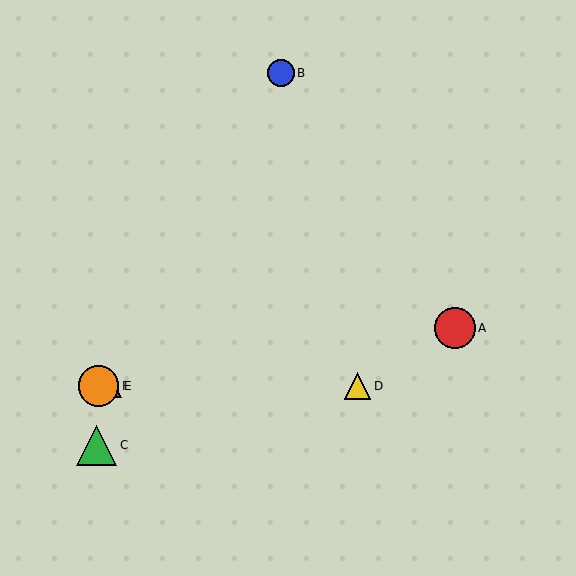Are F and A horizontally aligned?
No, F is at y≈386 and A is at y≈328.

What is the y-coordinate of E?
Object E is at y≈386.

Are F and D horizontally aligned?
Yes, both are at y≈386.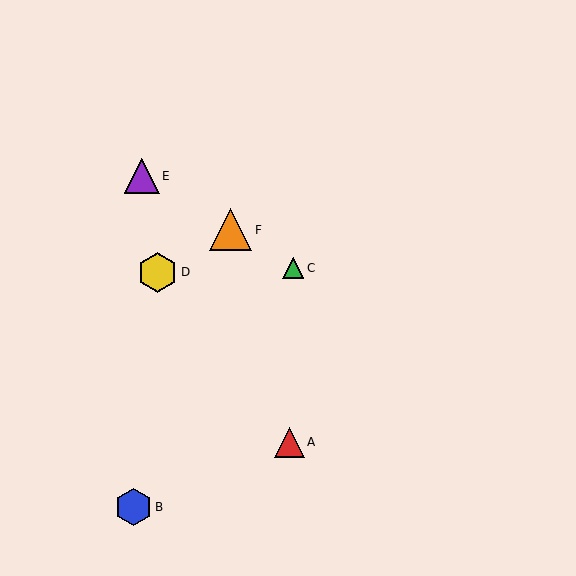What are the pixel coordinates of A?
Object A is at (290, 442).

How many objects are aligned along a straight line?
3 objects (C, E, F) are aligned along a straight line.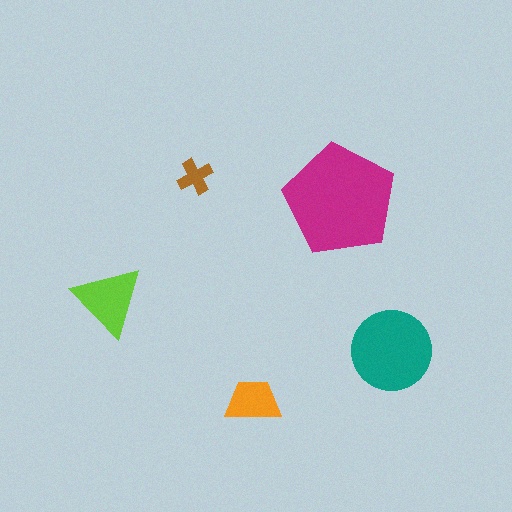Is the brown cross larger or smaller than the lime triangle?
Smaller.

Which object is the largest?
The magenta pentagon.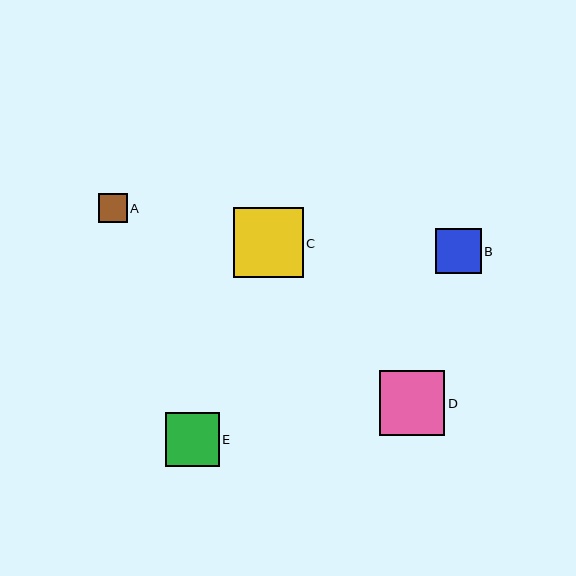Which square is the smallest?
Square A is the smallest with a size of approximately 29 pixels.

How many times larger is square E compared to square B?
Square E is approximately 1.2 times the size of square B.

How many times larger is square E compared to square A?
Square E is approximately 1.8 times the size of square A.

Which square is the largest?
Square C is the largest with a size of approximately 70 pixels.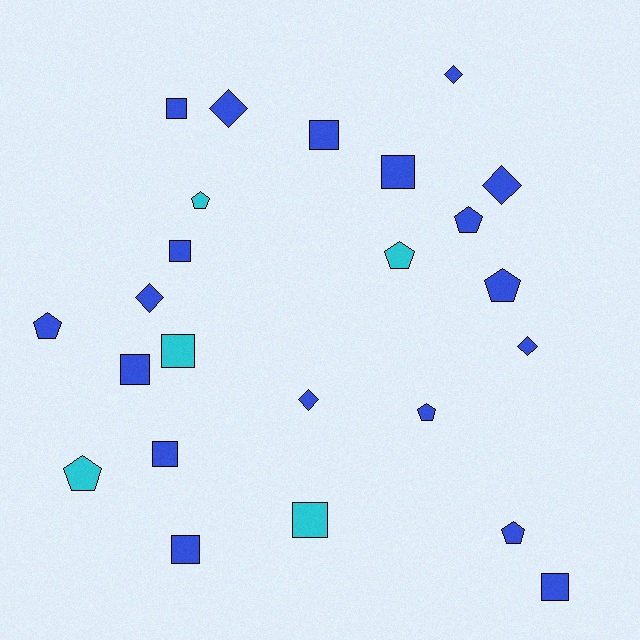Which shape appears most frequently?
Square, with 10 objects.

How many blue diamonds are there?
There are 6 blue diamonds.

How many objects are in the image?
There are 24 objects.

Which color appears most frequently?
Blue, with 19 objects.